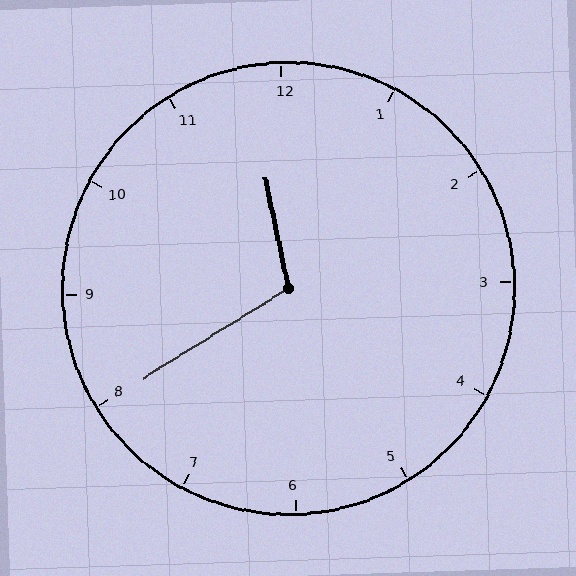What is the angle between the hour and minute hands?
Approximately 110 degrees.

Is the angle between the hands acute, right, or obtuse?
It is obtuse.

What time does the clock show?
11:40.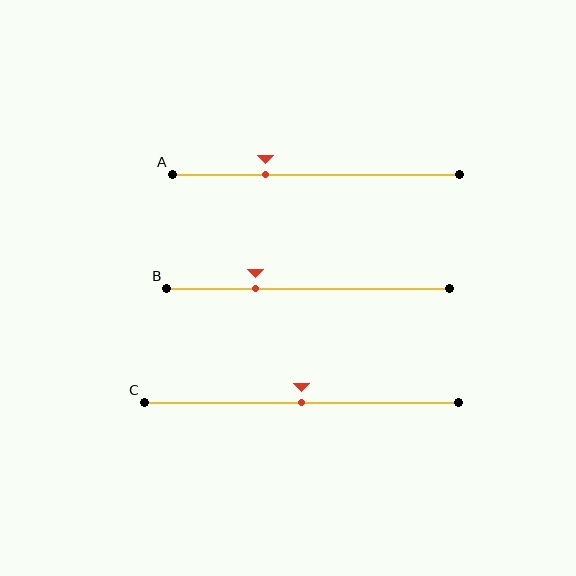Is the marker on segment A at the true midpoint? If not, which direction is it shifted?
No, the marker on segment A is shifted to the left by about 18% of the segment length.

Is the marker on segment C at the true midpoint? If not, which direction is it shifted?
Yes, the marker on segment C is at the true midpoint.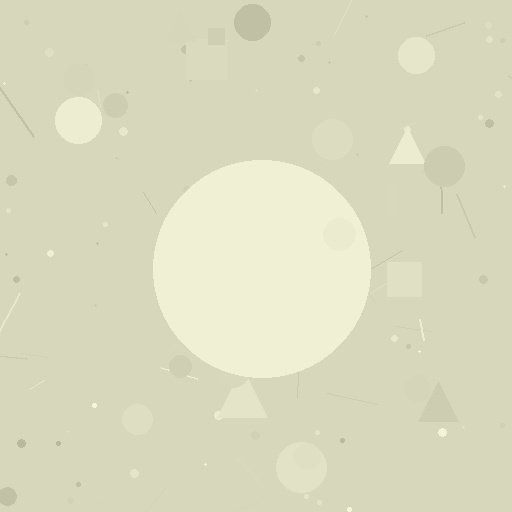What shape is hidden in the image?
A circle is hidden in the image.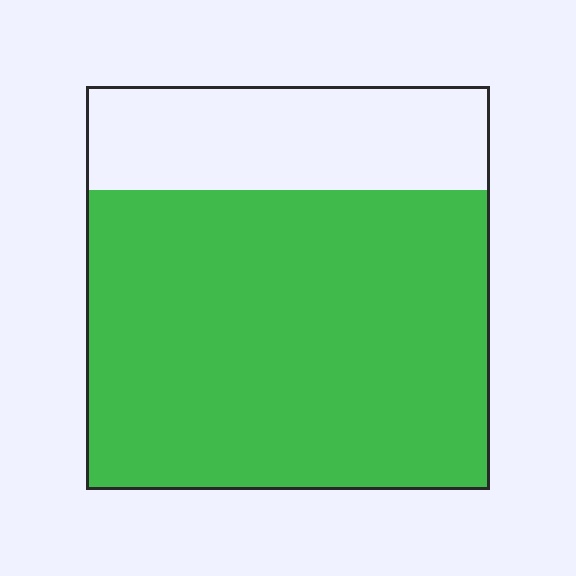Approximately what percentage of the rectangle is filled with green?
Approximately 75%.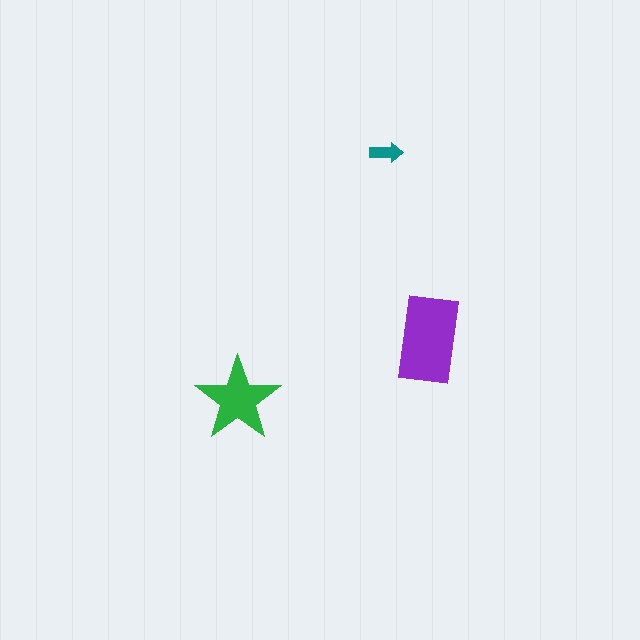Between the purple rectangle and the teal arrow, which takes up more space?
The purple rectangle.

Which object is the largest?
The purple rectangle.